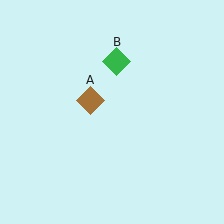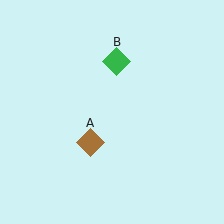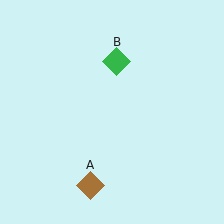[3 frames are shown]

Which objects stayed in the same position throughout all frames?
Green diamond (object B) remained stationary.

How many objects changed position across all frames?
1 object changed position: brown diamond (object A).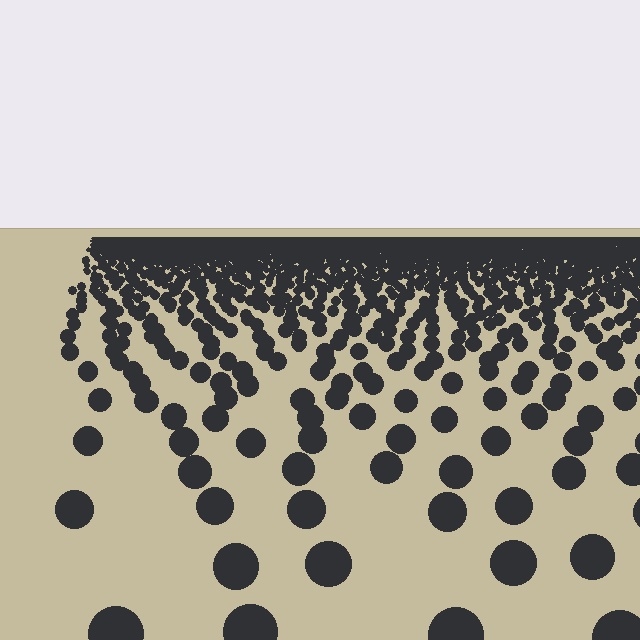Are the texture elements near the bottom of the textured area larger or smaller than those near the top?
Larger. Near the bottom, elements are closer to the viewer and appear at a bigger on-screen size.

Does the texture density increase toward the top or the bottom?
Density increases toward the top.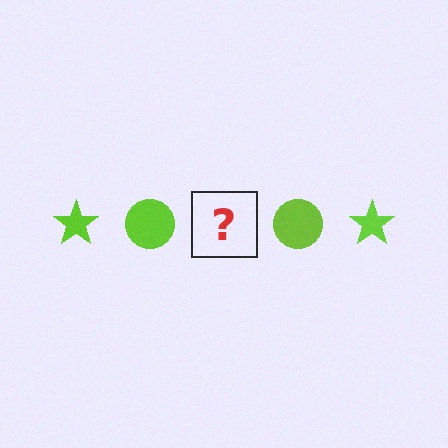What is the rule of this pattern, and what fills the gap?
The rule is that the pattern cycles through star, circle shapes in lime. The gap should be filled with a lime star.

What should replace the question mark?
The question mark should be replaced with a lime star.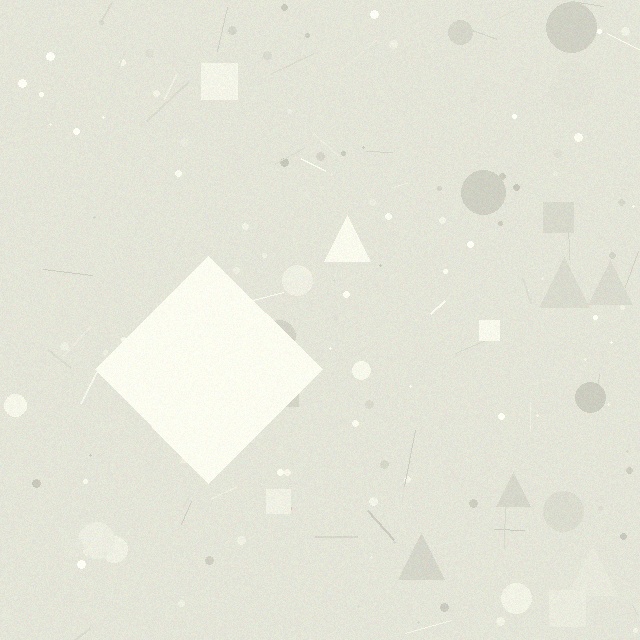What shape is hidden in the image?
A diamond is hidden in the image.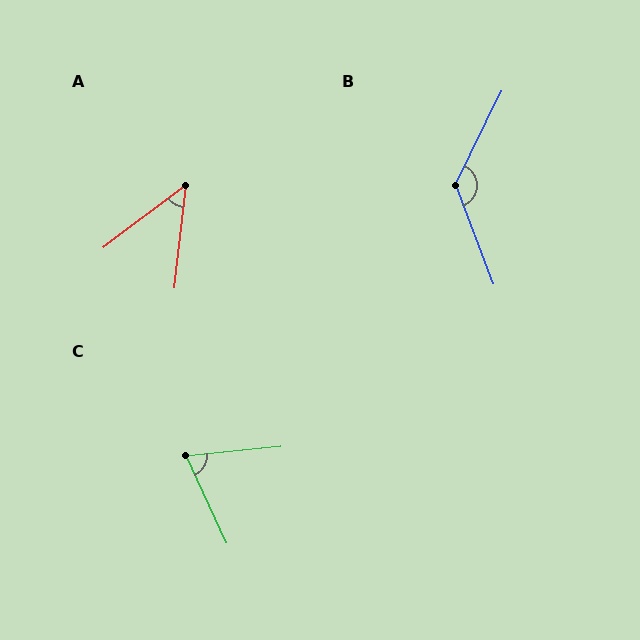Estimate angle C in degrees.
Approximately 71 degrees.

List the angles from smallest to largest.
A (47°), C (71°), B (133°).